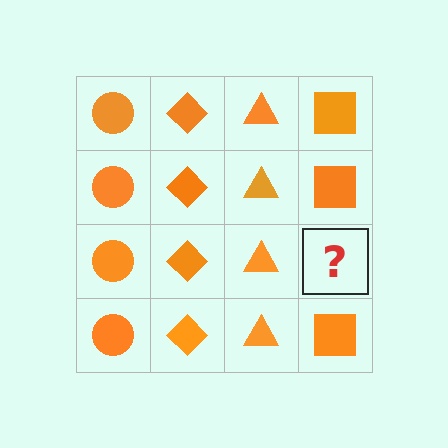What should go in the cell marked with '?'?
The missing cell should contain an orange square.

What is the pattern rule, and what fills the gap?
The rule is that each column has a consistent shape. The gap should be filled with an orange square.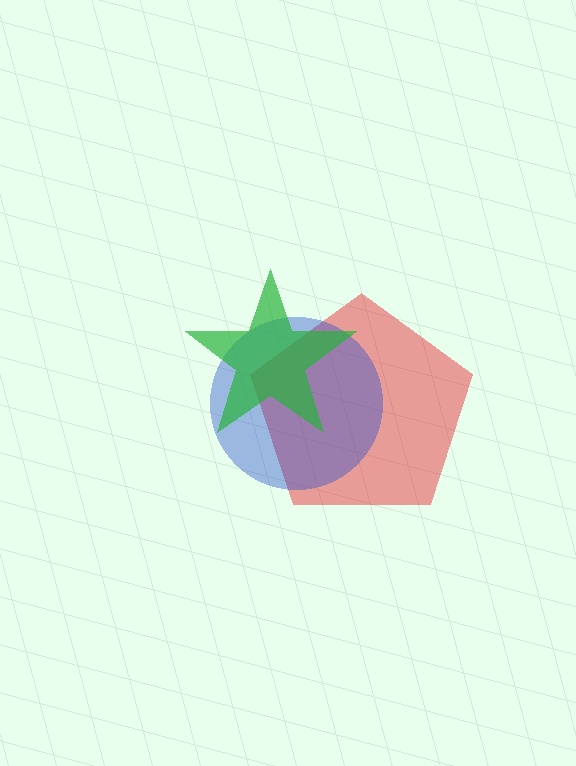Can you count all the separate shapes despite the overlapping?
Yes, there are 3 separate shapes.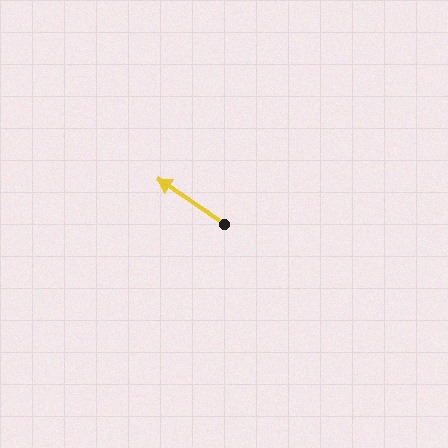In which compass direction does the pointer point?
Northwest.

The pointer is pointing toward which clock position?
Roughly 10 o'clock.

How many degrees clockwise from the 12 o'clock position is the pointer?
Approximately 304 degrees.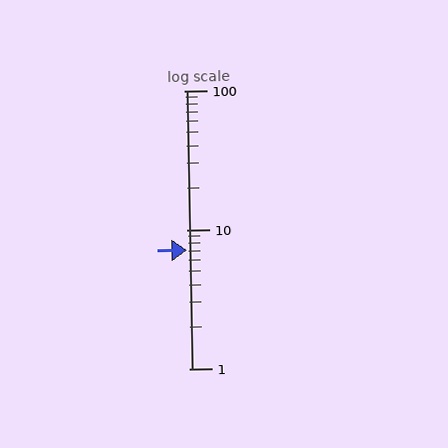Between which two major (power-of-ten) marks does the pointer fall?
The pointer is between 1 and 10.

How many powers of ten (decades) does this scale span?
The scale spans 2 decades, from 1 to 100.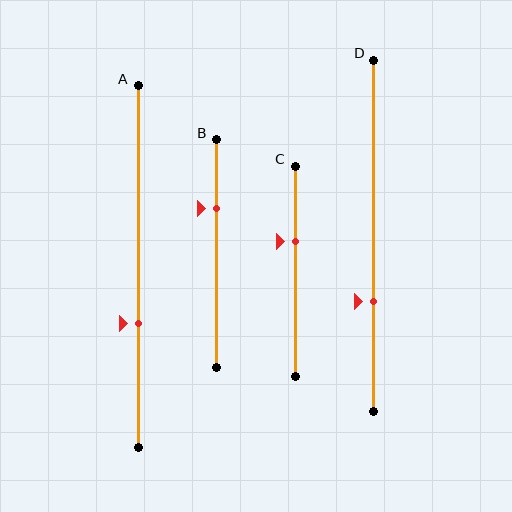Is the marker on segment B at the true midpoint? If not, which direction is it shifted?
No, the marker on segment B is shifted upward by about 20% of the segment length.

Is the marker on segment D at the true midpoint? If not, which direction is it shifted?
No, the marker on segment D is shifted downward by about 19% of the segment length.